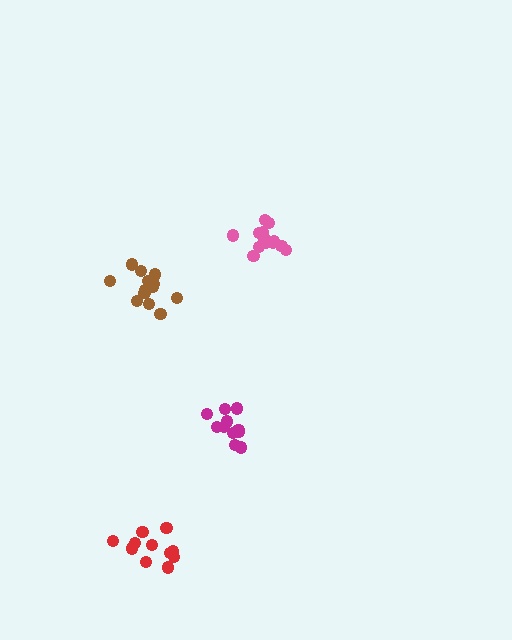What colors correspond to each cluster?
The clusters are colored: magenta, brown, pink, red.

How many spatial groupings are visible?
There are 4 spatial groupings.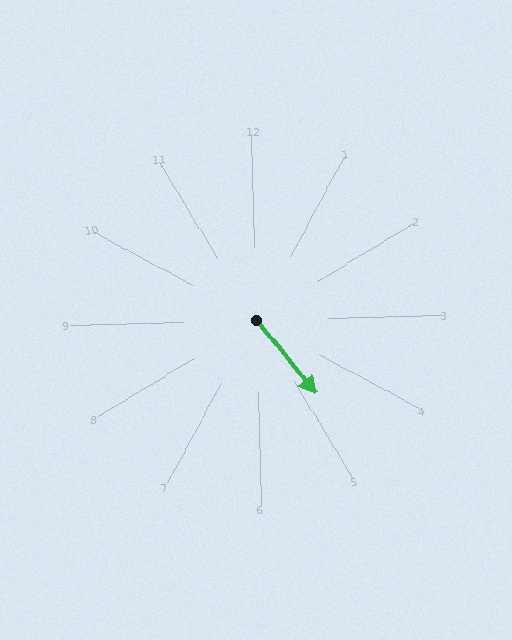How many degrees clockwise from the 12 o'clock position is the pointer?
Approximately 143 degrees.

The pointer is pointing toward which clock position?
Roughly 5 o'clock.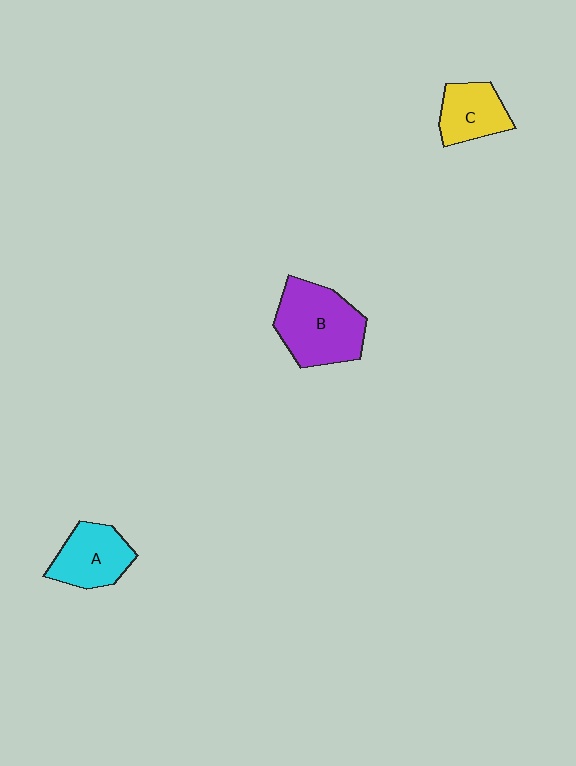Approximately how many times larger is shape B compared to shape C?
Approximately 1.7 times.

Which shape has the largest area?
Shape B (purple).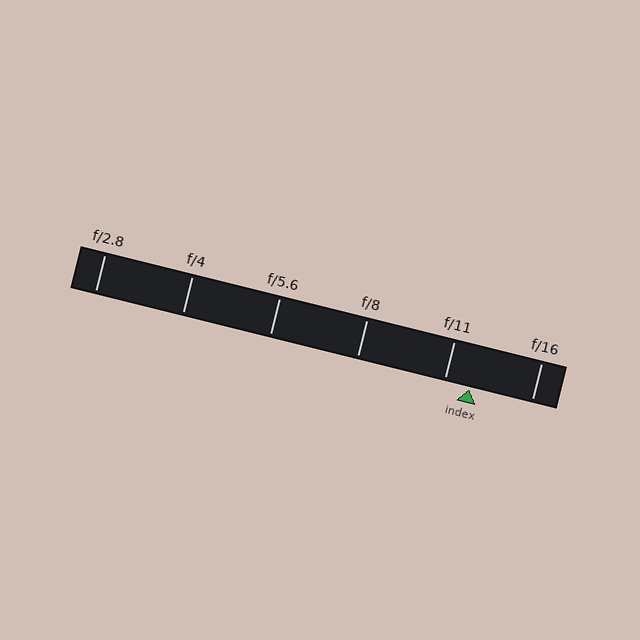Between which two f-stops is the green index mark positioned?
The index mark is between f/11 and f/16.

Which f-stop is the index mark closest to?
The index mark is closest to f/11.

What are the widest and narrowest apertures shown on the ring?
The widest aperture shown is f/2.8 and the narrowest is f/16.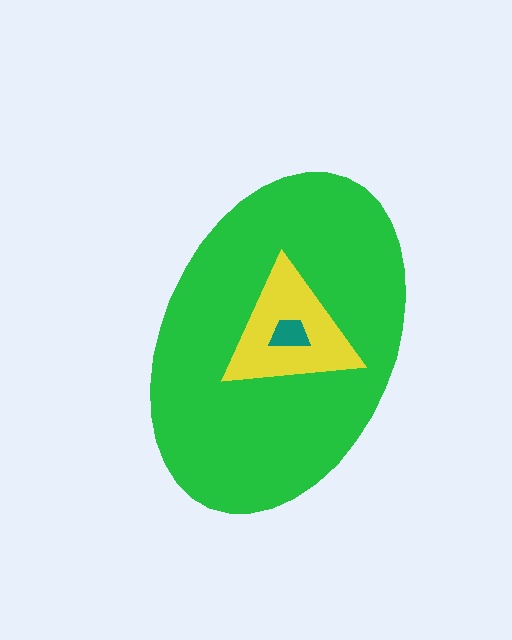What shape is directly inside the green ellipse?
The yellow triangle.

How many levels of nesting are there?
3.